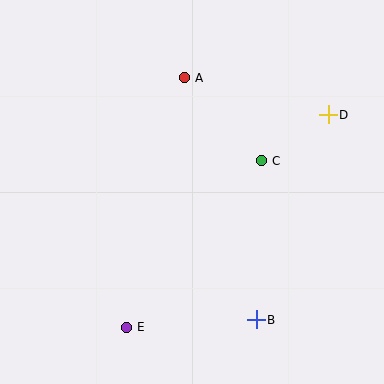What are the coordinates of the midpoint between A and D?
The midpoint between A and D is at (256, 96).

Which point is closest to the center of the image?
Point C at (261, 161) is closest to the center.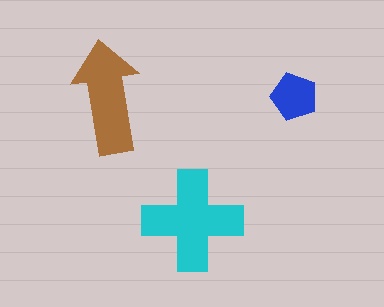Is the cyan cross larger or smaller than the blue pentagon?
Larger.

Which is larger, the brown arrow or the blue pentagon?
The brown arrow.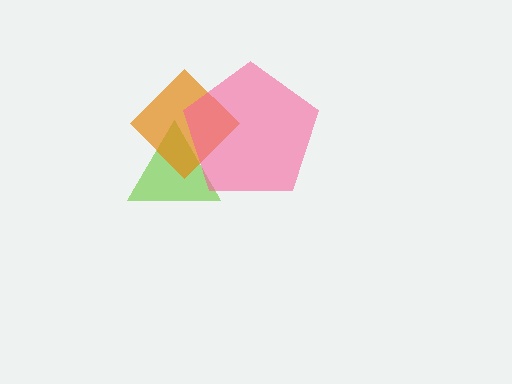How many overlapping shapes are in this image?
There are 3 overlapping shapes in the image.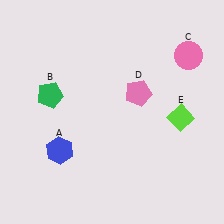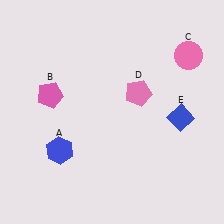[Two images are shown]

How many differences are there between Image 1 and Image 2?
There are 2 differences between the two images.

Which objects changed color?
B changed from green to pink. E changed from lime to blue.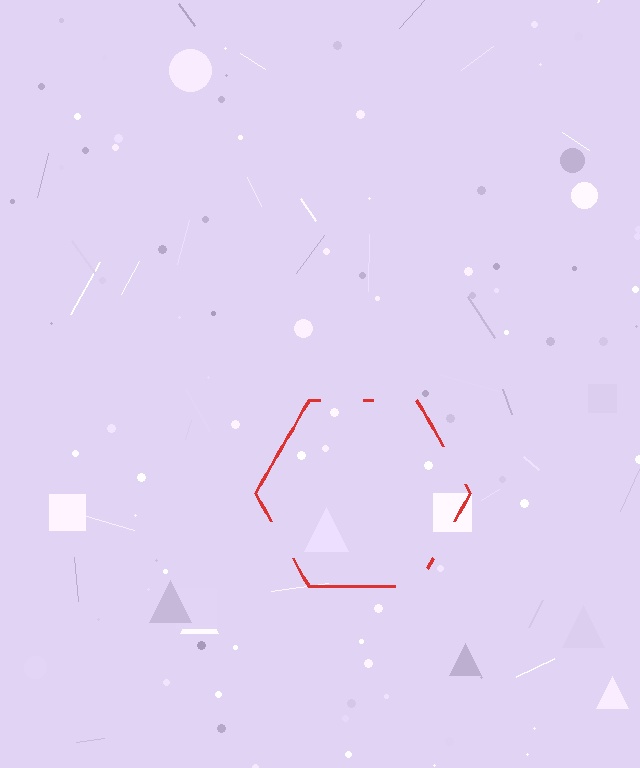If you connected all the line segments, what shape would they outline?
They would outline a hexagon.